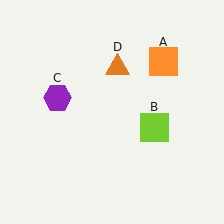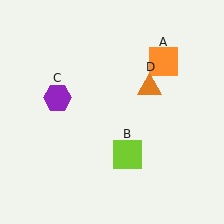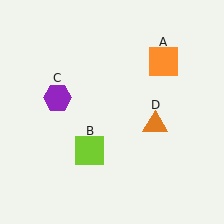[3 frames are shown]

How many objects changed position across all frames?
2 objects changed position: lime square (object B), orange triangle (object D).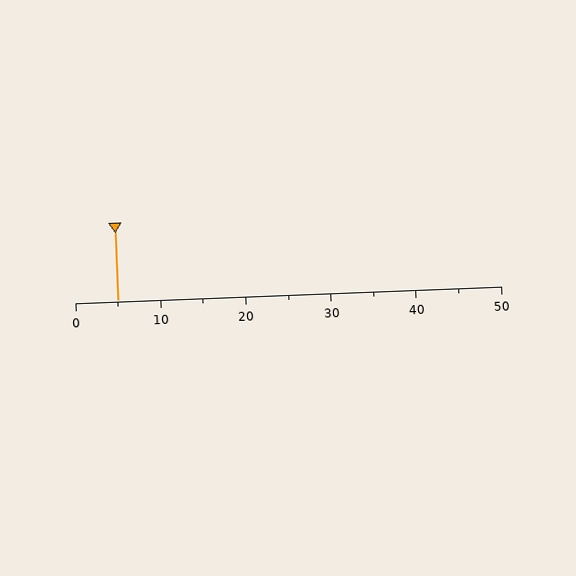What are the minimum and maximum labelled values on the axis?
The axis runs from 0 to 50.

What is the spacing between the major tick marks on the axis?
The major ticks are spaced 10 apart.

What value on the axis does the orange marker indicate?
The marker indicates approximately 5.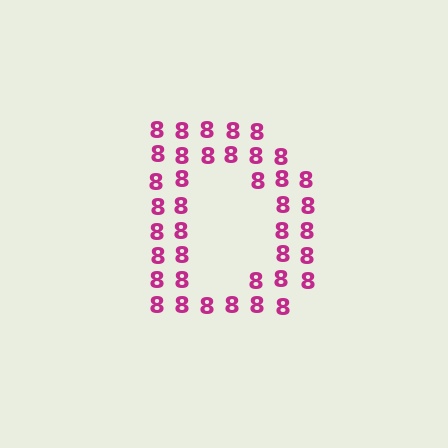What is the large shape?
The large shape is the letter D.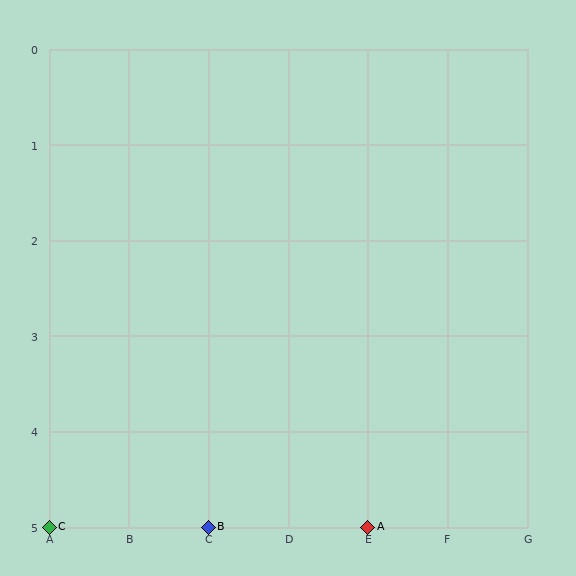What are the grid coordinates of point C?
Point C is at grid coordinates (A, 5).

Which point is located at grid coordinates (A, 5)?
Point C is at (A, 5).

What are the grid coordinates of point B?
Point B is at grid coordinates (C, 5).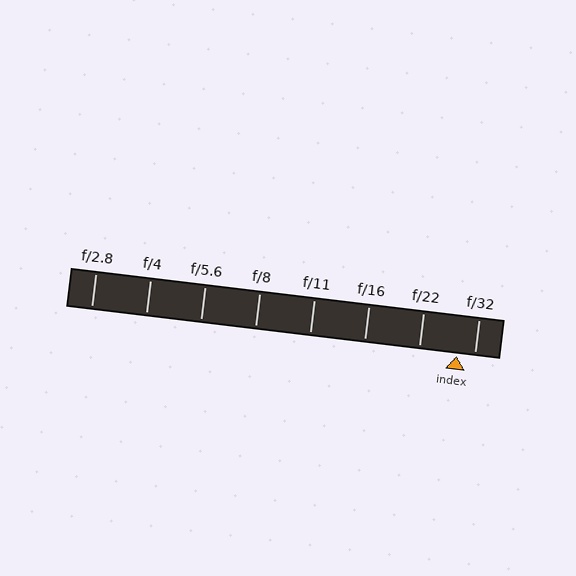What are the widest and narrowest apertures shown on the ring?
The widest aperture shown is f/2.8 and the narrowest is f/32.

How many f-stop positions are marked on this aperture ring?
There are 8 f-stop positions marked.